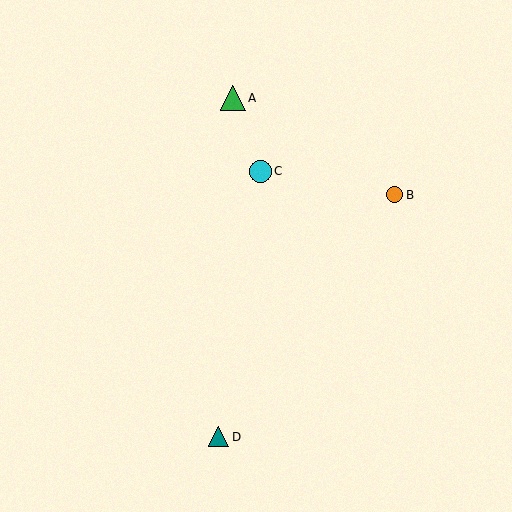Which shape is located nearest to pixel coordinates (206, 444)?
The teal triangle (labeled D) at (219, 437) is nearest to that location.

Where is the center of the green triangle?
The center of the green triangle is at (233, 98).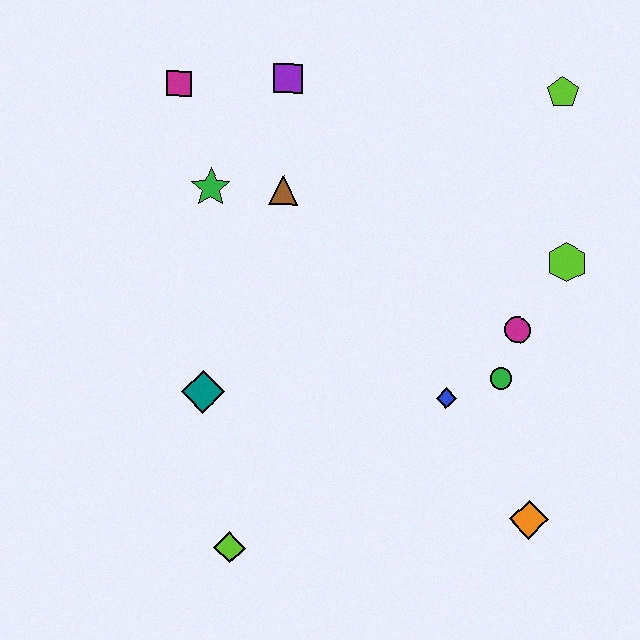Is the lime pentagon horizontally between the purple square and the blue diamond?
No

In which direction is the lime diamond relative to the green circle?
The lime diamond is to the left of the green circle.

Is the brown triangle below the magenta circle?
No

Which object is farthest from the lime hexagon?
The lime diamond is farthest from the lime hexagon.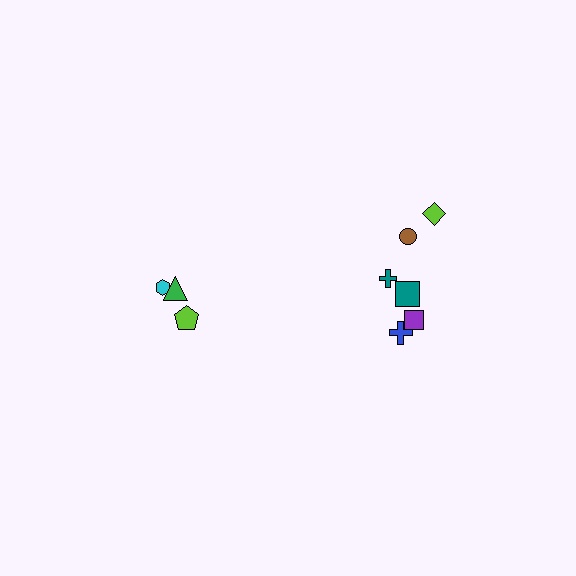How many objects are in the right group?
There are 6 objects.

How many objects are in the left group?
There are 3 objects.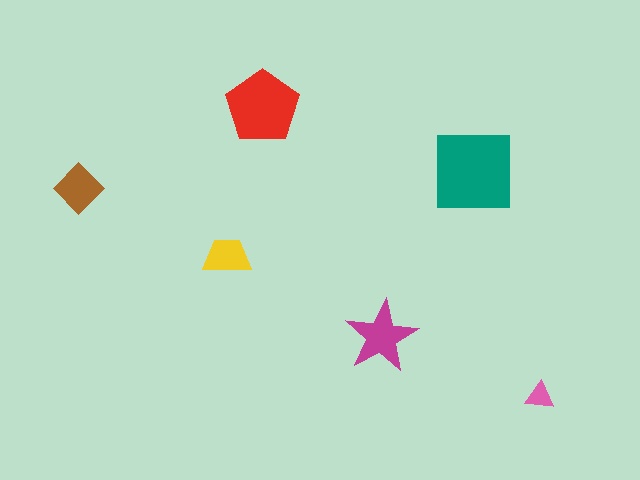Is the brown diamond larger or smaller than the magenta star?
Smaller.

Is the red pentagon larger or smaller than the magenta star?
Larger.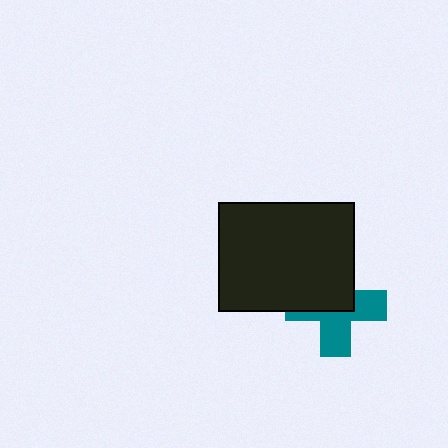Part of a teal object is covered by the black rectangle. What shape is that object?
It is a cross.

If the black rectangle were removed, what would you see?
You would see the complete teal cross.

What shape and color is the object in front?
The object in front is a black rectangle.